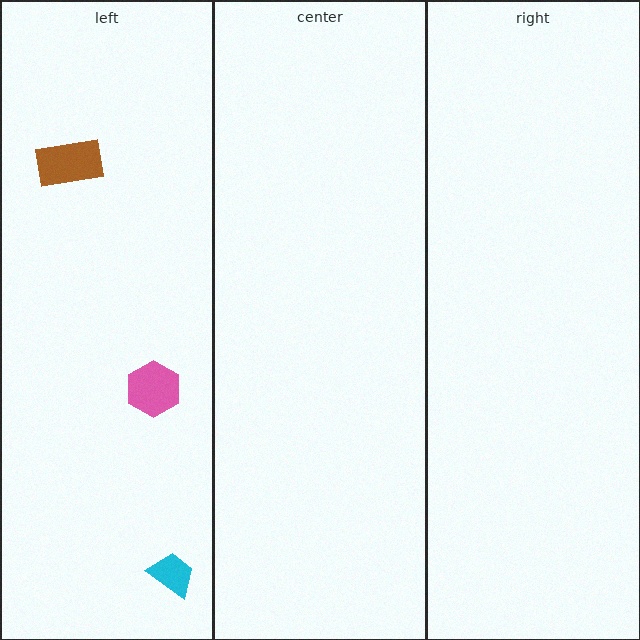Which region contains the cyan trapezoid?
The left region.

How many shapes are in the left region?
3.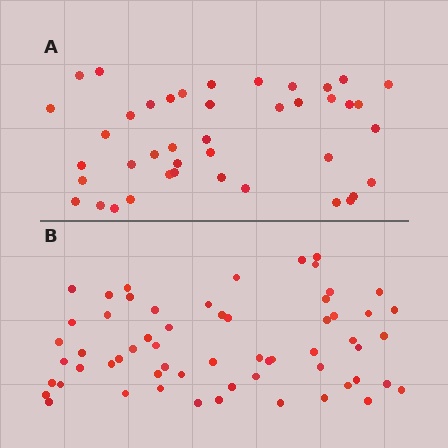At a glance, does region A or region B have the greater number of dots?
Region B (the bottom region) has more dots.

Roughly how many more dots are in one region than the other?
Region B has approximately 20 more dots than region A.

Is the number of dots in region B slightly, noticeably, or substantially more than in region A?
Region B has noticeably more, but not dramatically so. The ratio is roughly 1.4 to 1.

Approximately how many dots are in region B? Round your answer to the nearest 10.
About 60 dots.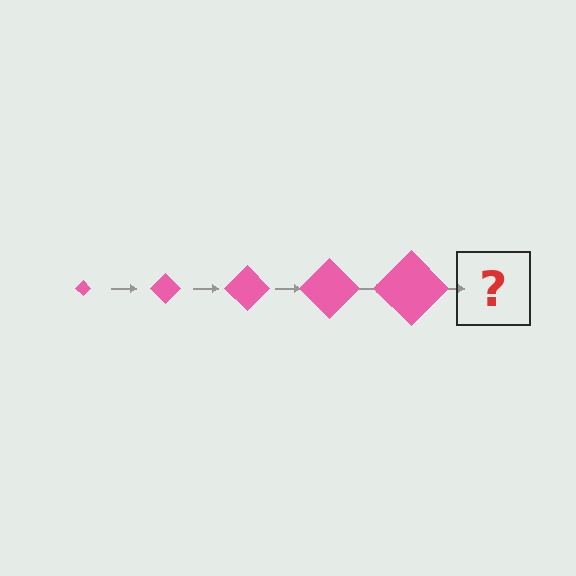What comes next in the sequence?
The next element should be a pink diamond, larger than the previous one.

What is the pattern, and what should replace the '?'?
The pattern is that the diamond gets progressively larger each step. The '?' should be a pink diamond, larger than the previous one.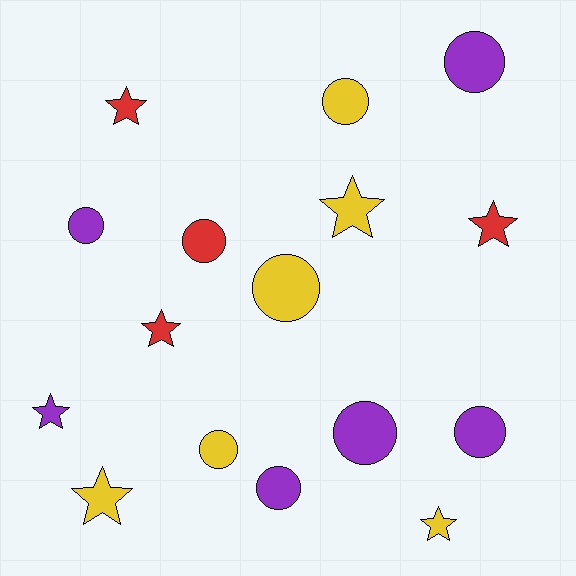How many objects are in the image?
There are 16 objects.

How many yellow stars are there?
There are 3 yellow stars.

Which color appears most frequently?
Yellow, with 6 objects.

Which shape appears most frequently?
Circle, with 9 objects.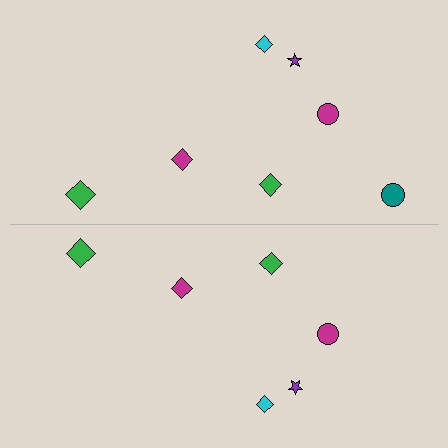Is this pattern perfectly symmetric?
No, the pattern is not perfectly symmetric. A teal circle is missing from the bottom side.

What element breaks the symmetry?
A teal circle is missing from the bottom side.